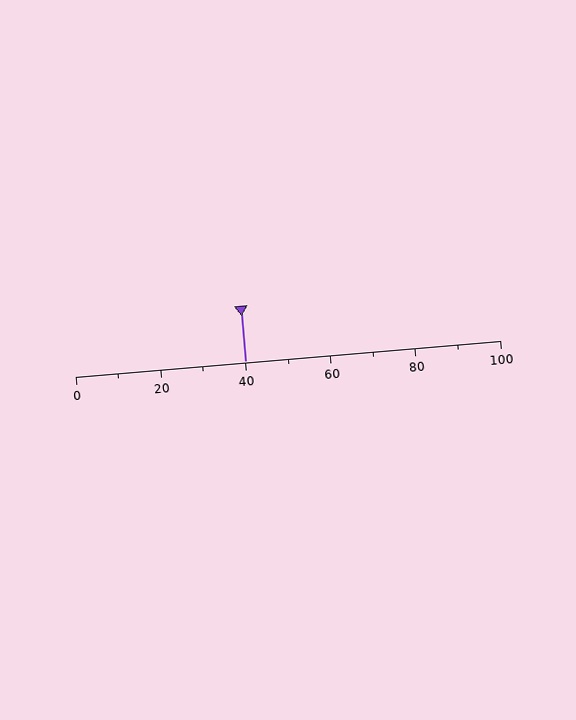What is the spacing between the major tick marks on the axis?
The major ticks are spaced 20 apart.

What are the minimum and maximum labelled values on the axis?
The axis runs from 0 to 100.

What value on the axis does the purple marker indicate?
The marker indicates approximately 40.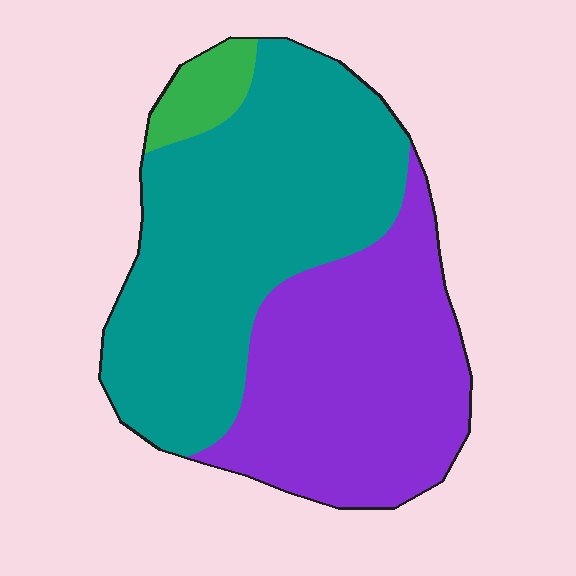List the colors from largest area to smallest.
From largest to smallest: teal, purple, green.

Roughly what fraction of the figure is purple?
Purple takes up about two fifths (2/5) of the figure.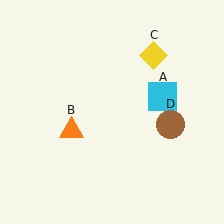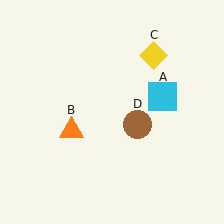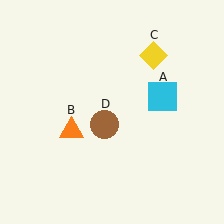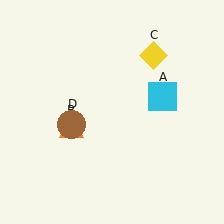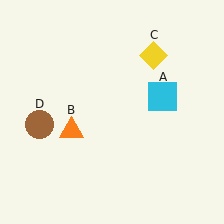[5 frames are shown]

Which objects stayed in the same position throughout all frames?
Cyan square (object A) and orange triangle (object B) and yellow diamond (object C) remained stationary.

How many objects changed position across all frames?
1 object changed position: brown circle (object D).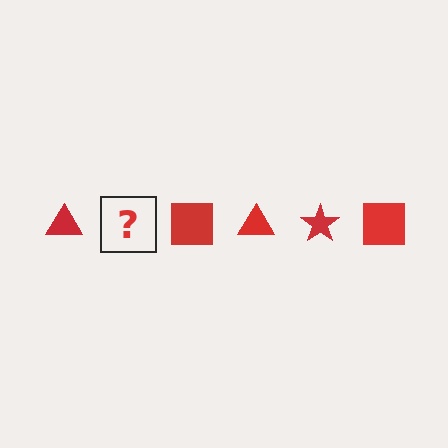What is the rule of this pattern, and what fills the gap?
The rule is that the pattern cycles through triangle, star, square shapes in red. The gap should be filled with a red star.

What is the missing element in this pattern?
The missing element is a red star.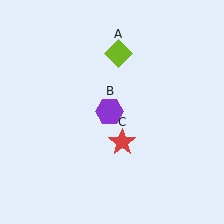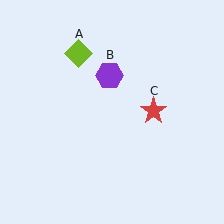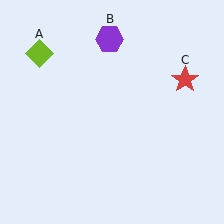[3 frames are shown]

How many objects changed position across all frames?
3 objects changed position: lime diamond (object A), purple hexagon (object B), red star (object C).